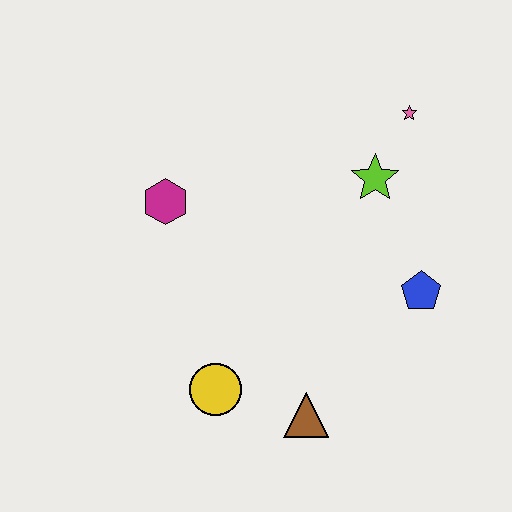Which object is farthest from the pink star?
The yellow circle is farthest from the pink star.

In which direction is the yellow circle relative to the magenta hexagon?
The yellow circle is below the magenta hexagon.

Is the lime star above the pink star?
No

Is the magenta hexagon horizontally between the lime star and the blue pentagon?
No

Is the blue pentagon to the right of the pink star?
Yes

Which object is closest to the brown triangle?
The yellow circle is closest to the brown triangle.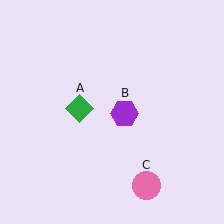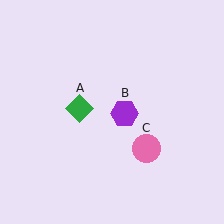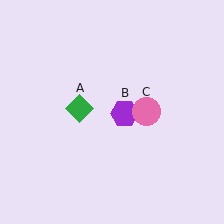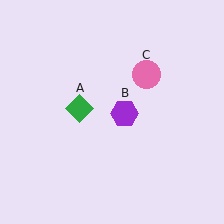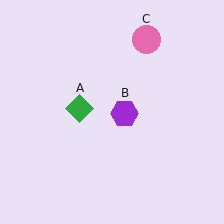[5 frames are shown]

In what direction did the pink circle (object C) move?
The pink circle (object C) moved up.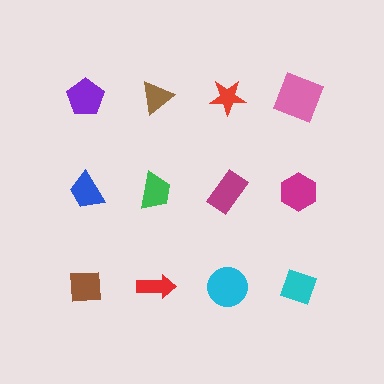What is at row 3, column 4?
A cyan diamond.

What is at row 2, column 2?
A green trapezoid.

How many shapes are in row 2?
4 shapes.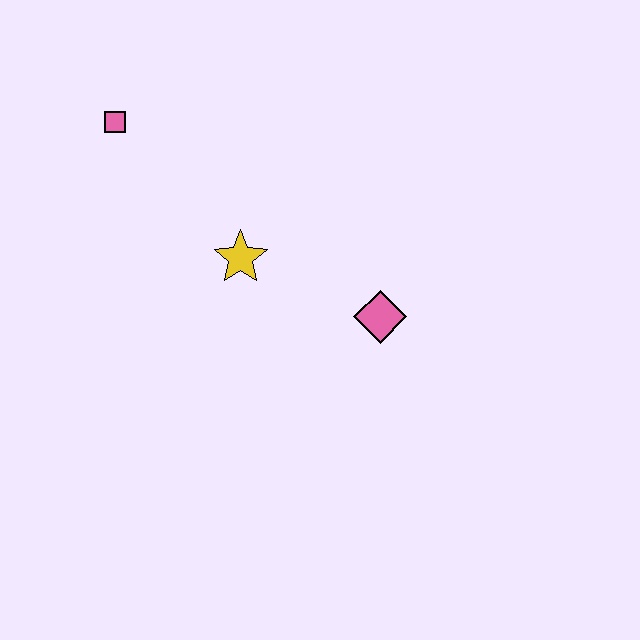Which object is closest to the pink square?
The yellow star is closest to the pink square.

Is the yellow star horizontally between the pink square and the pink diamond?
Yes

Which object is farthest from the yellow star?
The pink square is farthest from the yellow star.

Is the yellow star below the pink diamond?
No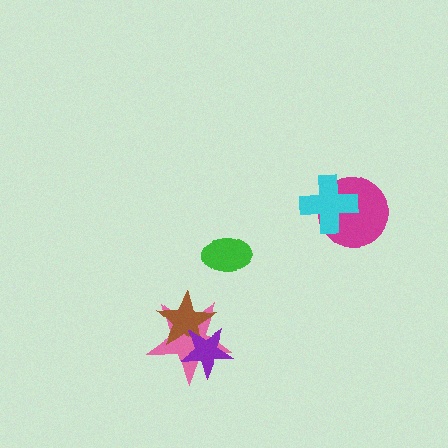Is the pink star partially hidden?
Yes, it is partially covered by another shape.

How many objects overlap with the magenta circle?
1 object overlaps with the magenta circle.